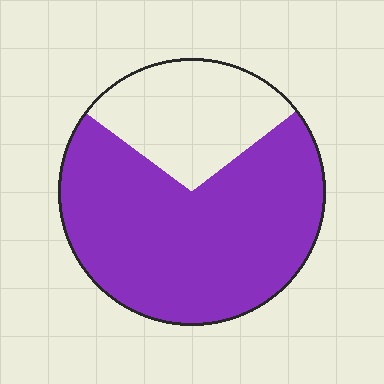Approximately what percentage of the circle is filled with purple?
Approximately 70%.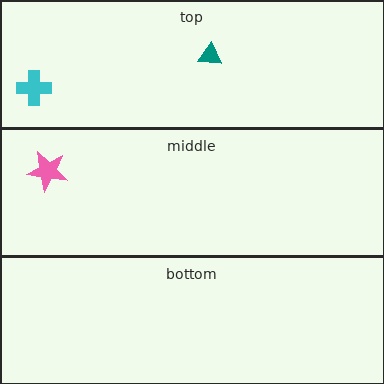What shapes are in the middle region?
The pink star.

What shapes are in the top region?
The teal triangle, the cyan cross.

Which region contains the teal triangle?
The top region.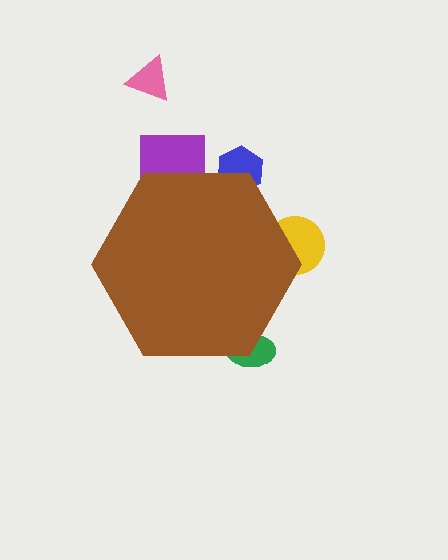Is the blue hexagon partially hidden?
Yes, the blue hexagon is partially hidden behind the brown hexagon.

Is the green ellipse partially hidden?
Yes, the green ellipse is partially hidden behind the brown hexagon.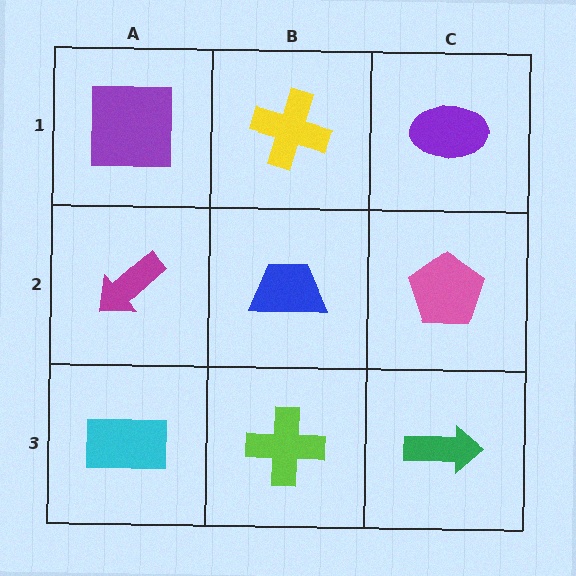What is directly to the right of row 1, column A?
A yellow cross.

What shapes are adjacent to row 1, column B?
A blue trapezoid (row 2, column B), a purple square (row 1, column A), a purple ellipse (row 1, column C).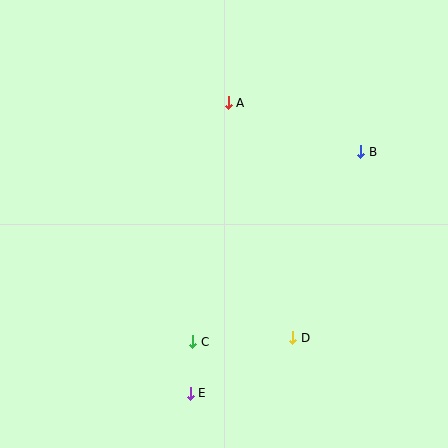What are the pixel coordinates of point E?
Point E is at (190, 393).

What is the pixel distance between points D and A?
The distance between D and A is 244 pixels.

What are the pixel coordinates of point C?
Point C is at (193, 342).